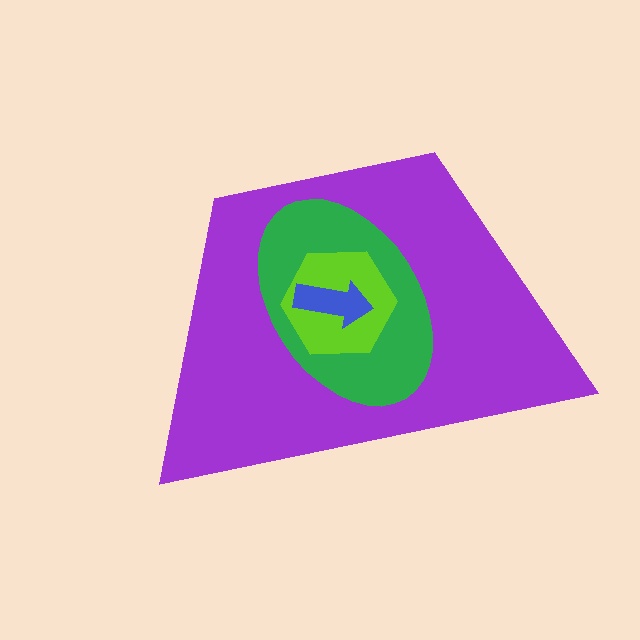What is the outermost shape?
The purple trapezoid.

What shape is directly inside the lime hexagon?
The blue arrow.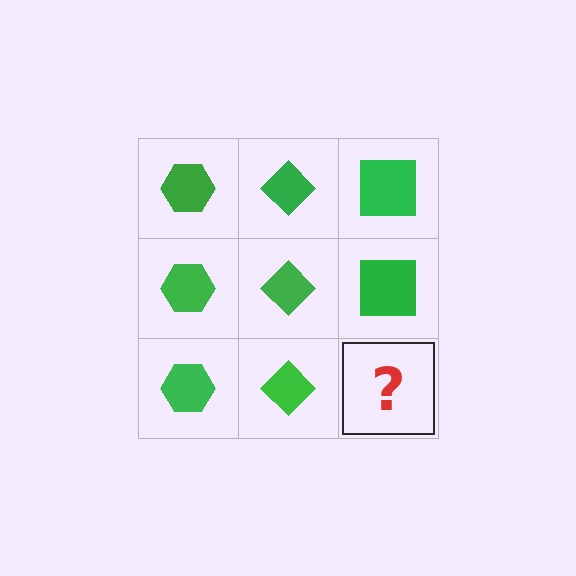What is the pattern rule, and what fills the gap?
The rule is that each column has a consistent shape. The gap should be filled with a green square.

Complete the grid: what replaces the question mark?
The question mark should be replaced with a green square.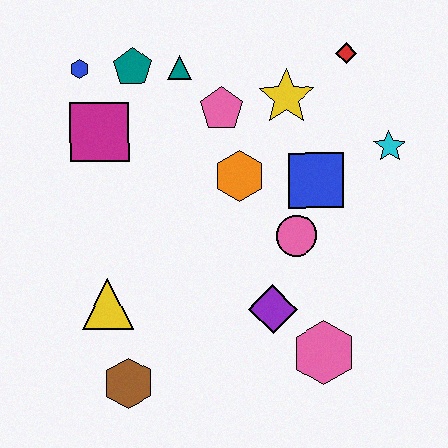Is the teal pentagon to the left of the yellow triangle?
No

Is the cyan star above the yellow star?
No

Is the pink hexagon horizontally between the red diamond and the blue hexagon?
Yes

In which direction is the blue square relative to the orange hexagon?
The blue square is to the right of the orange hexagon.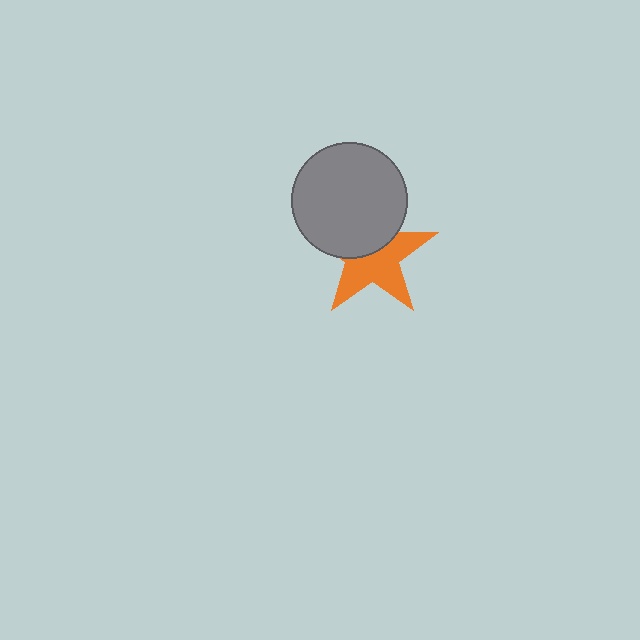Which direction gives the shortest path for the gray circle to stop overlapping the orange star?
Moving up gives the shortest separation.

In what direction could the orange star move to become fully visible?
The orange star could move down. That would shift it out from behind the gray circle entirely.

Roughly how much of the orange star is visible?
About half of it is visible (roughly 57%).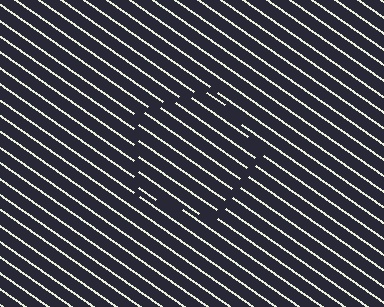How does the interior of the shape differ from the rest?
The interior of the shape contains the same grating, shifted by half a period — the contour is defined by the phase discontinuity where line-ends from the inner and outer gratings abut.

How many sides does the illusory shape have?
5 sides — the line-ends trace a pentagon.